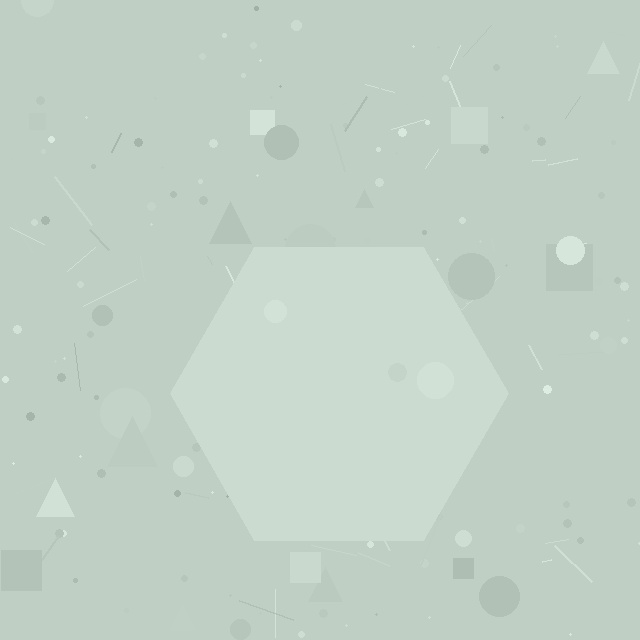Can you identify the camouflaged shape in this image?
The camouflaged shape is a hexagon.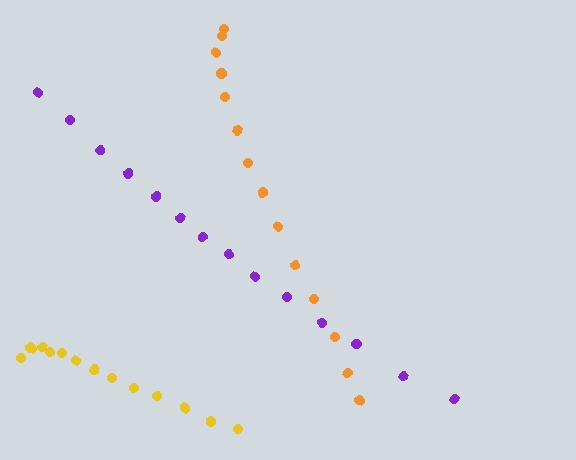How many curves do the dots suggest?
There are 3 distinct paths.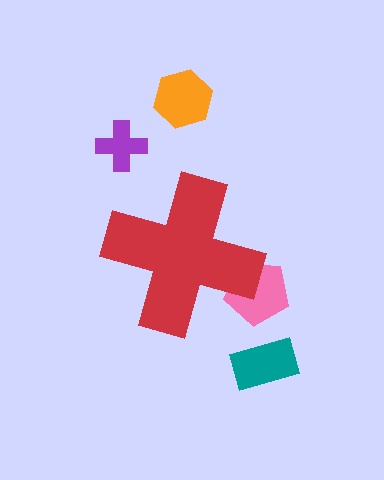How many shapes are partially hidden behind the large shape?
1 shape is partially hidden.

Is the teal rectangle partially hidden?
No, the teal rectangle is fully visible.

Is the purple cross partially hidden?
No, the purple cross is fully visible.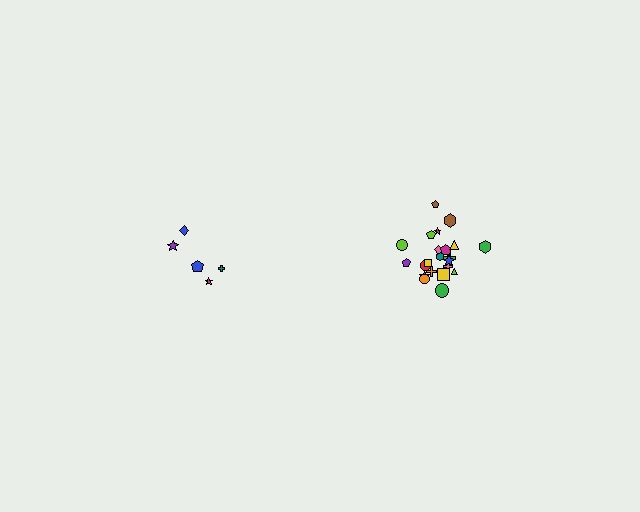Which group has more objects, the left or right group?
The right group.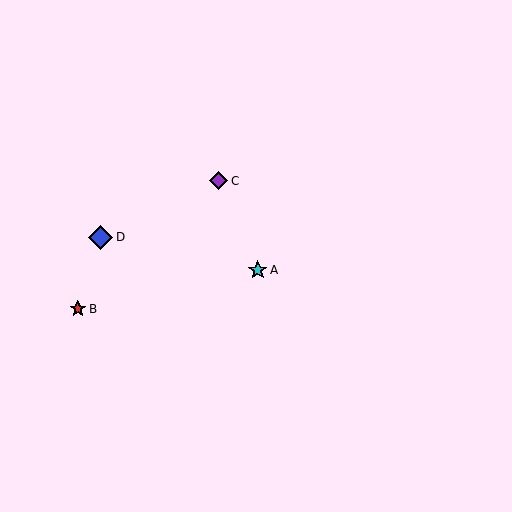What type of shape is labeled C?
Shape C is a purple diamond.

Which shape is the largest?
The blue diamond (labeled D) is the largest.